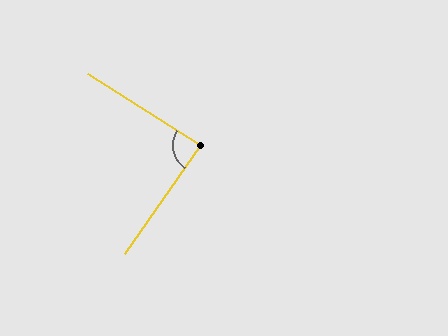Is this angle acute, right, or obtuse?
It is approximately a right angle.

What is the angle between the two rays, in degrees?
Approximately 87 degrees.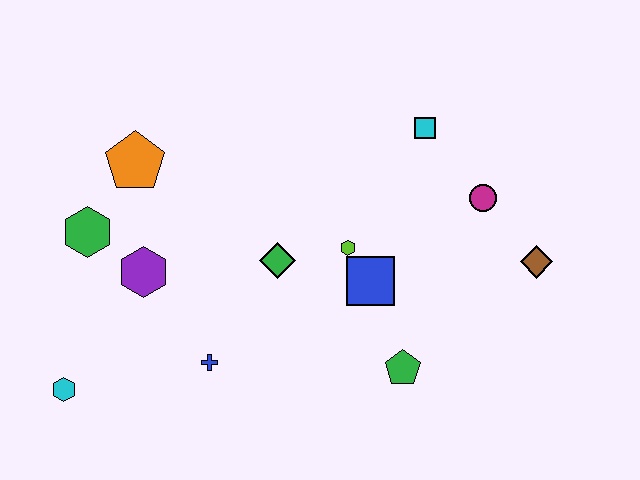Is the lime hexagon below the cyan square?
Yes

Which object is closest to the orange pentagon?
The green hexagon is closest to the orange pentagon.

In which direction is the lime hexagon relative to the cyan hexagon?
The lime hexagon is to the right of the cyan hexagon.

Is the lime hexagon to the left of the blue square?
Yes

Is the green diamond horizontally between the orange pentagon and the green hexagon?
No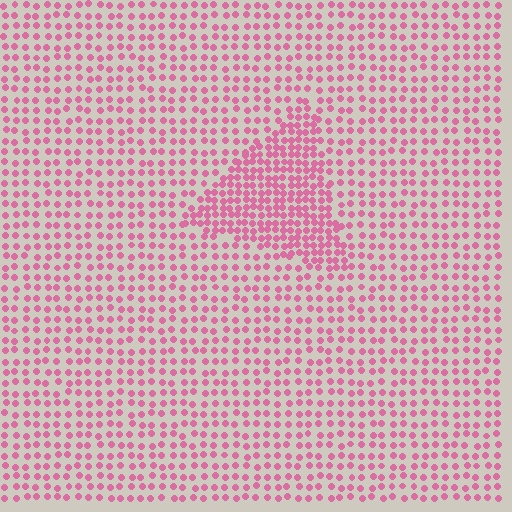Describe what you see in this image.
The image contains small pink elements arranged at two different densities. A triangle-shaped region is visible where the elements are more densely packed than the surrounding area.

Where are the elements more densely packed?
The elements are more densely packed inside the triangle boundary.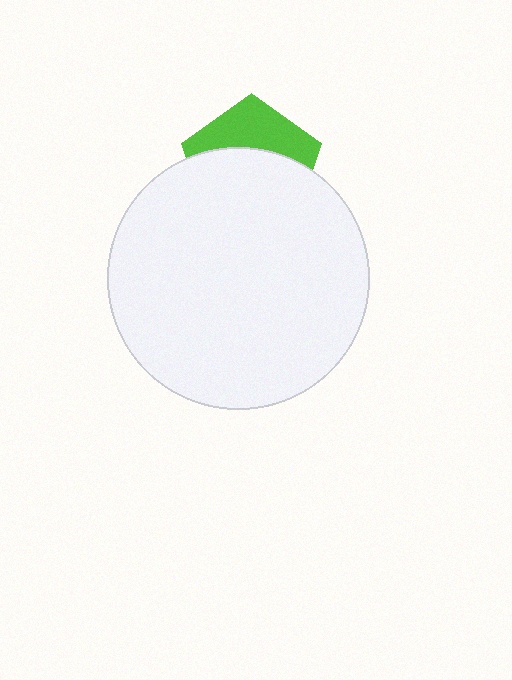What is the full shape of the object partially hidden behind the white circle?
The partially hidden object is a lime pentagon.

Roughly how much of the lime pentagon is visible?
A small part of it is visible (roughly 38%).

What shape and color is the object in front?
The object in front is a white circle.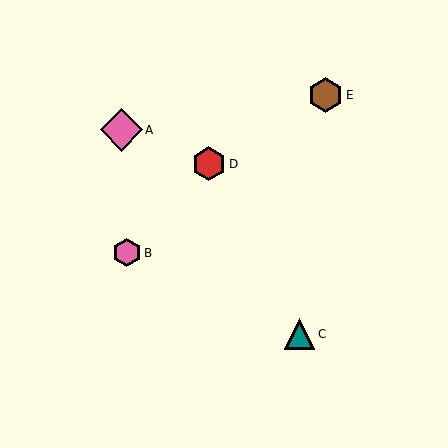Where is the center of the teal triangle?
The center of the teal triangle is at (300, 334).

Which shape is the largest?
The pink diamond (labeled A) is the largest.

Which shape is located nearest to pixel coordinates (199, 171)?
The red hexagon (labeled D) at (209, 164) is nearest to that location.